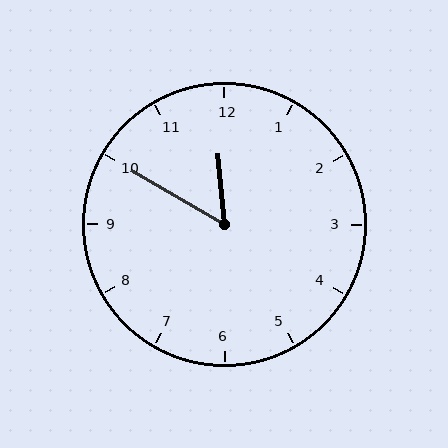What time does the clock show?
11:50.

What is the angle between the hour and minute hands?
Approximately 55 degrees.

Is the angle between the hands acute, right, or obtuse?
It is acute.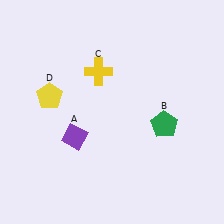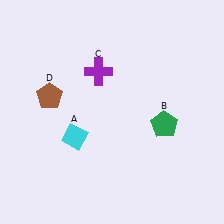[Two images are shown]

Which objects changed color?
A changed from purple to cyan. C changed from yellow to purple. D changed from yellow to brown.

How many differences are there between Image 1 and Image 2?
There are 3 differences between the two images.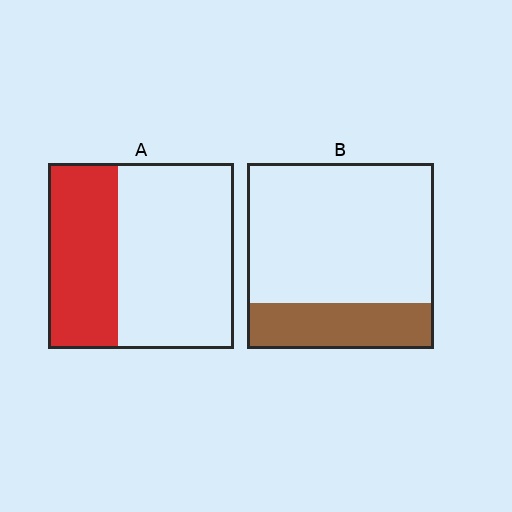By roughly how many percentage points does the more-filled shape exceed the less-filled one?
By roughly 15 percentage points (A over B).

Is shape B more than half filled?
No.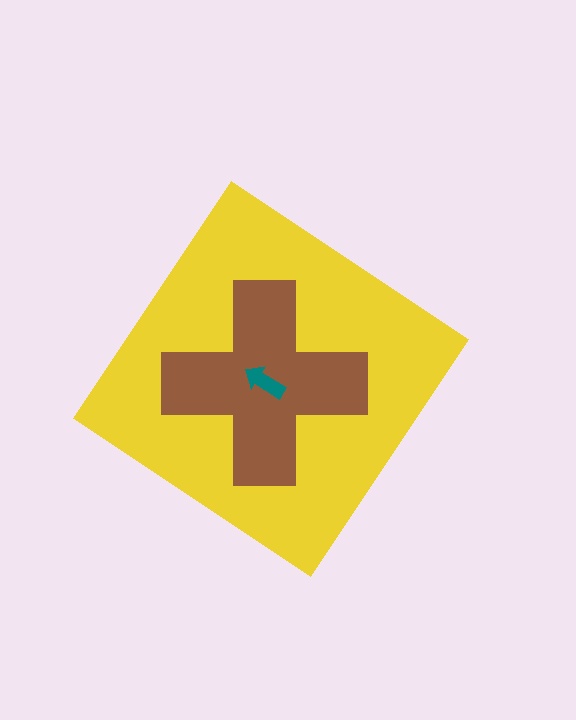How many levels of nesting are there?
3.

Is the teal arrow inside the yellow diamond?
Yes.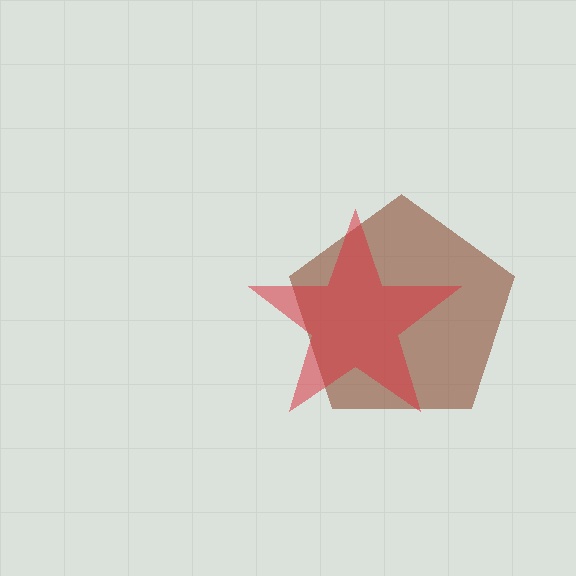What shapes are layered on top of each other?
The layered shapes are: a brown pentagon, a red star.